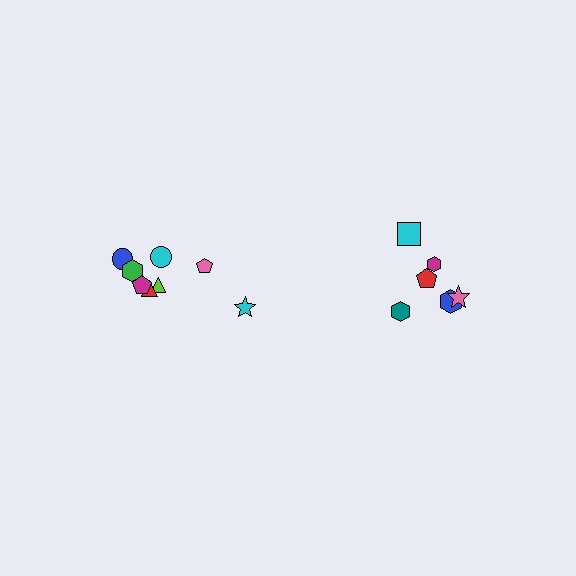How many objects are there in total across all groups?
There are 14 objects.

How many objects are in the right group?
There are 6 objects.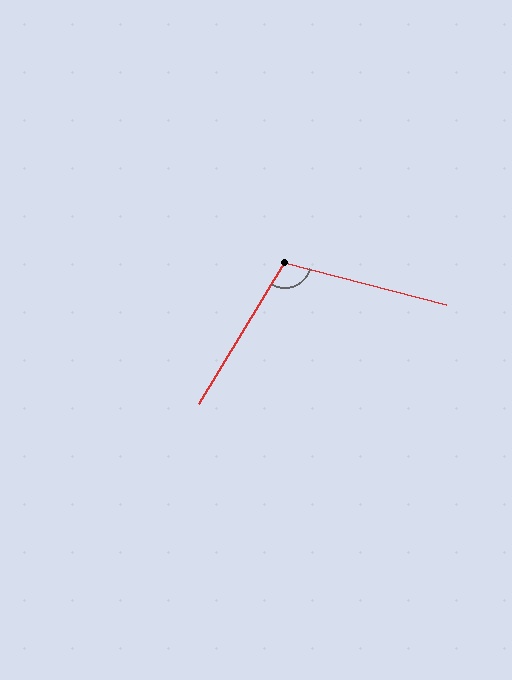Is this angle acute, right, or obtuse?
It is obtuse.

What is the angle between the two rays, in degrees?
Approximately 107 degrees.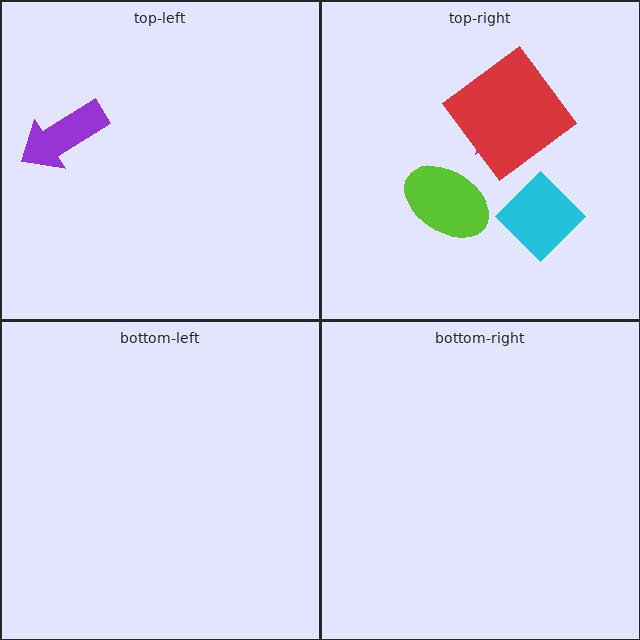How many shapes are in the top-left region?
1.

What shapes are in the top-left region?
The purple arrow.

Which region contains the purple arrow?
The top-left region.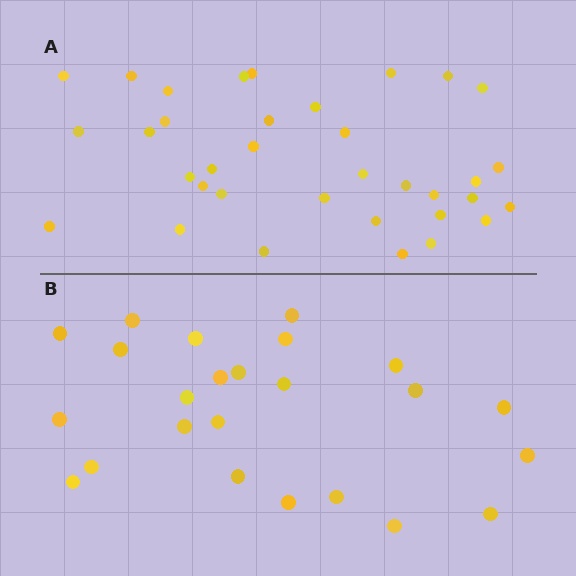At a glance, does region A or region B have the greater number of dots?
Region A (the top region) has more dots.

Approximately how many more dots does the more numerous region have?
Region A has roughly 12 or so more dots than region B.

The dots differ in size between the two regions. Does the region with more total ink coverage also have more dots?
No. Region B has more total ink coverage because its dots are larger, but region A actually contains more individual dots. Total area can be misleading — the number of items is what matters here.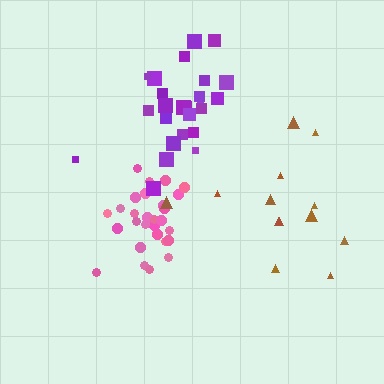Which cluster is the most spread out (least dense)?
Brown.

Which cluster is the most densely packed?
Pink.